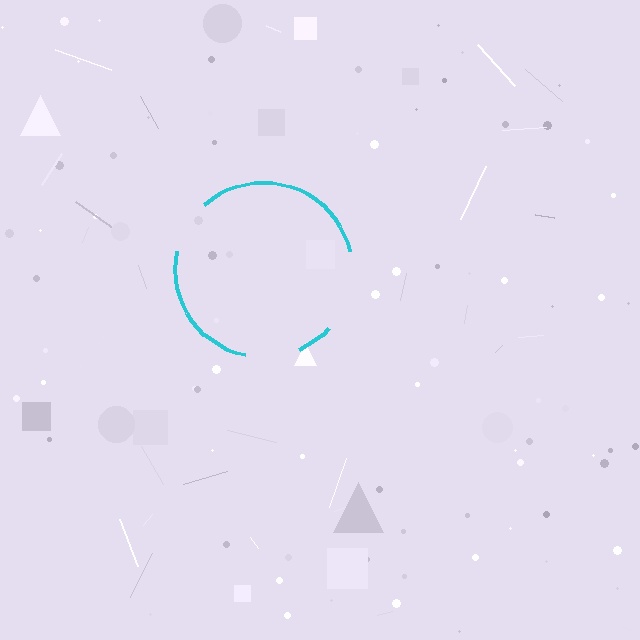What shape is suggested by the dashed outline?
The dashed outline suggests a circle.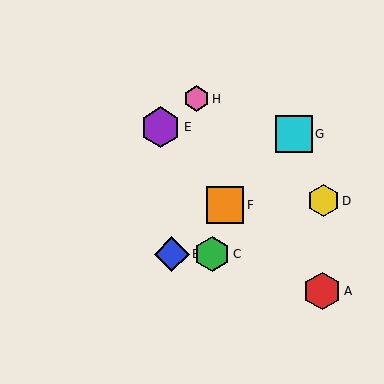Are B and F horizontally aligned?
No, B is at y≈254 and F is at y≈205.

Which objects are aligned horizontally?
Objects B, C are aligned horizontally.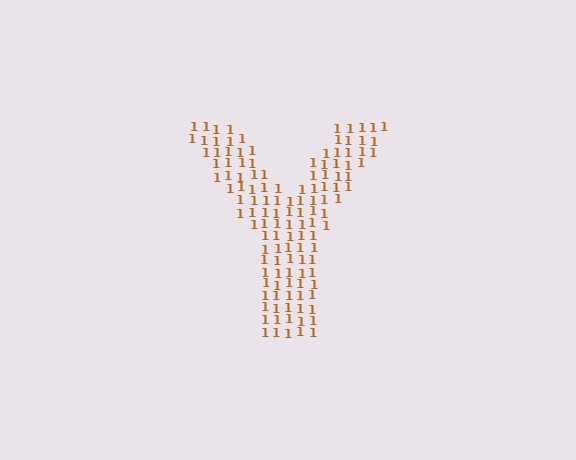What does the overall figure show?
The overall figure shows the letter Y.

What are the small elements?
The small elements are digit 1's.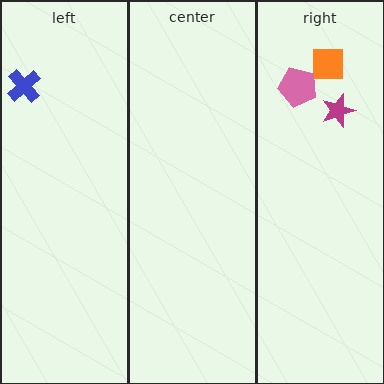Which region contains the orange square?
The right region.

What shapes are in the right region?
The magenta star, the orange square, the pink pentagon.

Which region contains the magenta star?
The right region.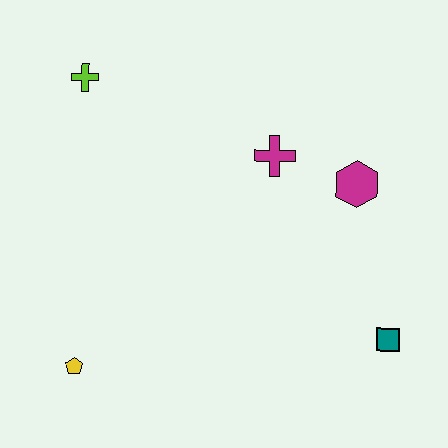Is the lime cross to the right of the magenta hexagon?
No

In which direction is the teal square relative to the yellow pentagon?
The teal square is to the right of the yellow pentagon.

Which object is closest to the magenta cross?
The magenta hexagon is closest to the magenta cross.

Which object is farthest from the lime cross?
The teal square is farthest from the lime cross.